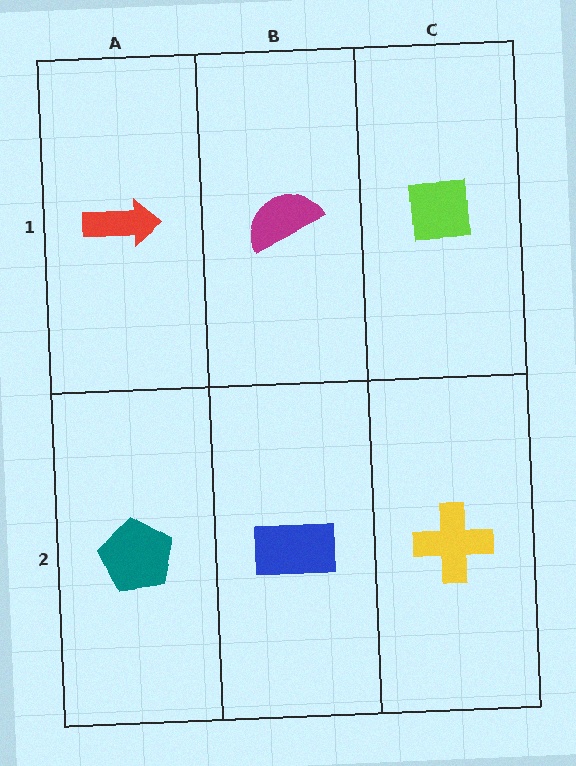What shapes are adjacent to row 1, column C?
A yellow cross (row 2, column C), a magenta semicircle (row 1, column B).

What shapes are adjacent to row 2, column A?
A red arrow (row 1, column A), a blue rectangle (row 2, column B).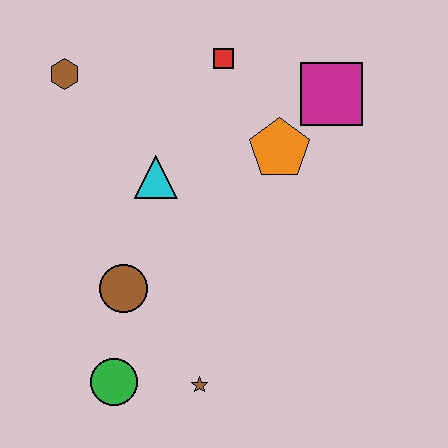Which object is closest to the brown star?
The green circle is closest to the brown star.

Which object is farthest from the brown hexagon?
The brown star is farthest from the brown hexagon.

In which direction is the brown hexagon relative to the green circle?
The brown hexagon is above the green circle.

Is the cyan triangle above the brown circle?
Yes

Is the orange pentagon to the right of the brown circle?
Yes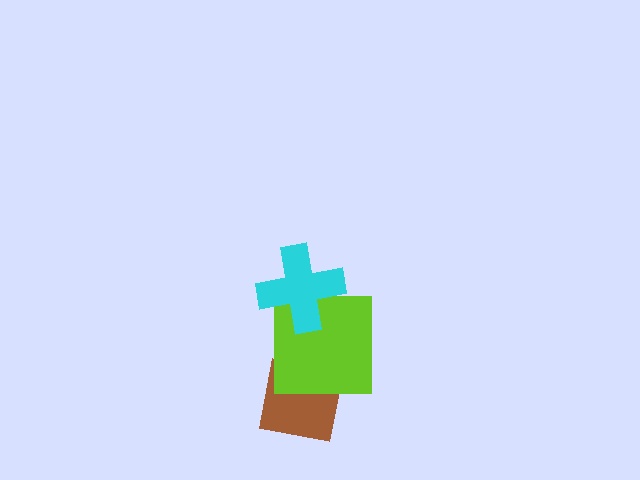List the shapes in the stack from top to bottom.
From top to bottom: the cyan cross, the lime square, the brown square.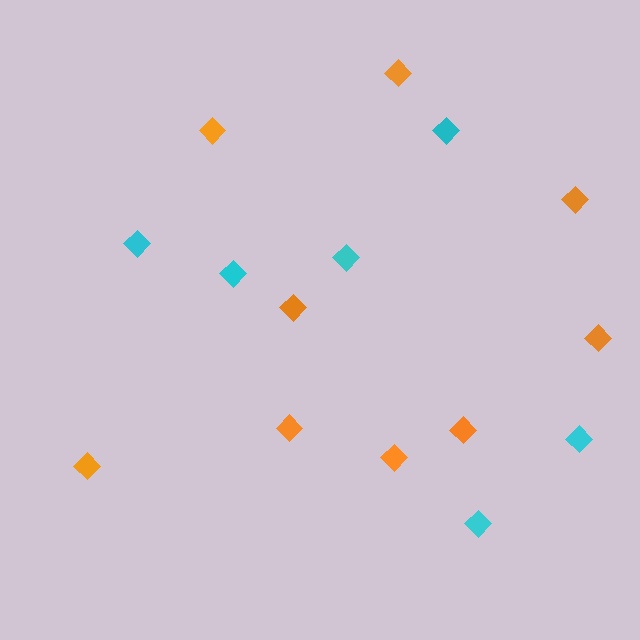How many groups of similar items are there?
There are 2 groups: one group of cyan diamonds (6) and one group of orange diamonds (9).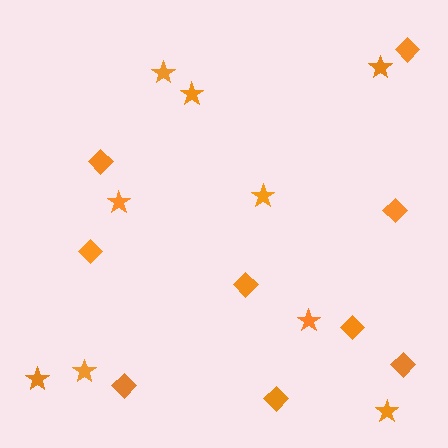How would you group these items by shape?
There are 2 groups: one group of stars (9) and one group of diamonds (9).